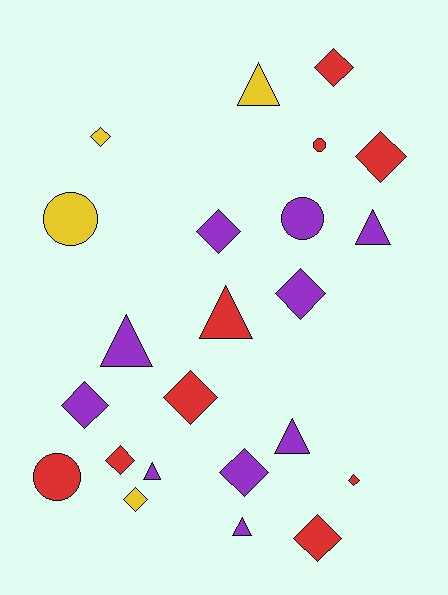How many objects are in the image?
There are 23 objects.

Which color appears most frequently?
Purple, with 10 objects.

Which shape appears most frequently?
Diamond, with 12 objects.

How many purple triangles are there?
There are 5 purple triangles.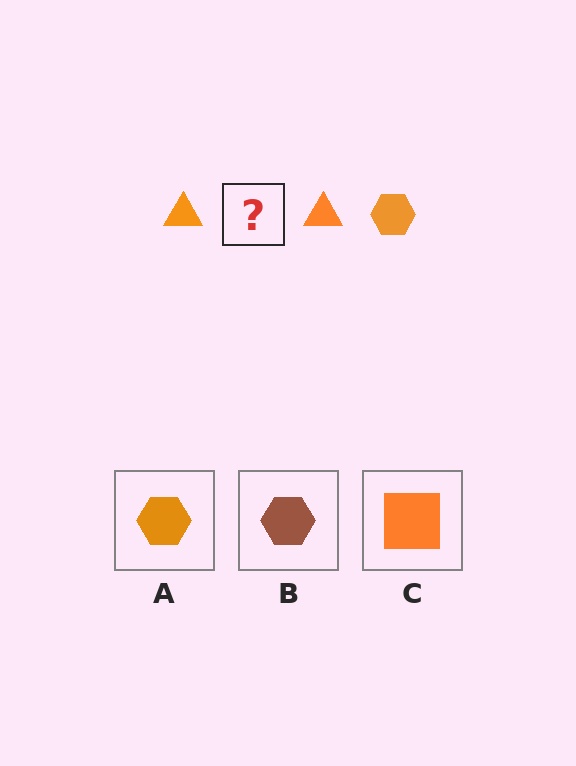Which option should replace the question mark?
Option A.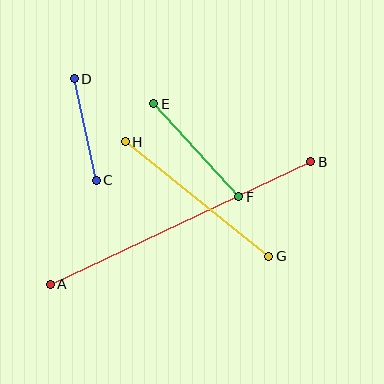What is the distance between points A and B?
The distance is approximately 288 pixels.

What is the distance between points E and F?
The distance is approximately 126 pixels.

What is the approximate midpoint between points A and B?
The midpoint is at approximately (181, 223) pixels.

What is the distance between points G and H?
The distance is approximately 184 pixels.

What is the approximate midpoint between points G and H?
The midpoint is at approximately (197, 199) pixels.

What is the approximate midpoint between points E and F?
The midpoint is at approximately (196, 150) pixels.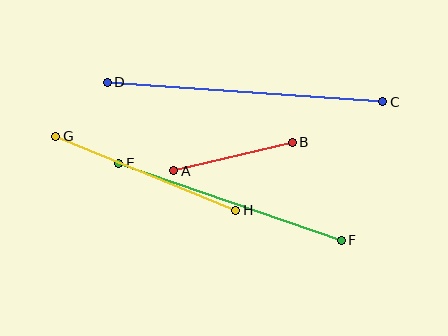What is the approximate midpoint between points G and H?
The midpoint is at approximately (146, 173) pixels.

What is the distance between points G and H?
The distance is approximately 195 pixels.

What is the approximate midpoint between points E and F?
The midpoint is at approximately (230, 202) pixels.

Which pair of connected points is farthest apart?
Points C and D are farthest apart.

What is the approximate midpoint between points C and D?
The midpoint is at approximately (245, 92) pixels.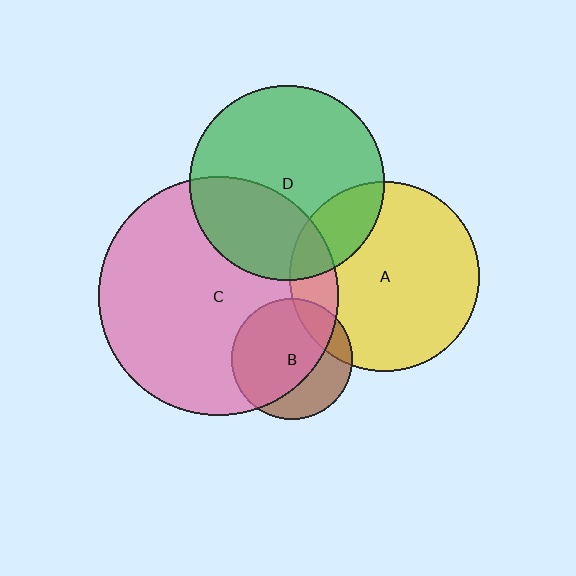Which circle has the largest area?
Circle C (pink).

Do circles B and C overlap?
Yes.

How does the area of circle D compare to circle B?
Approximately 2.6 times.